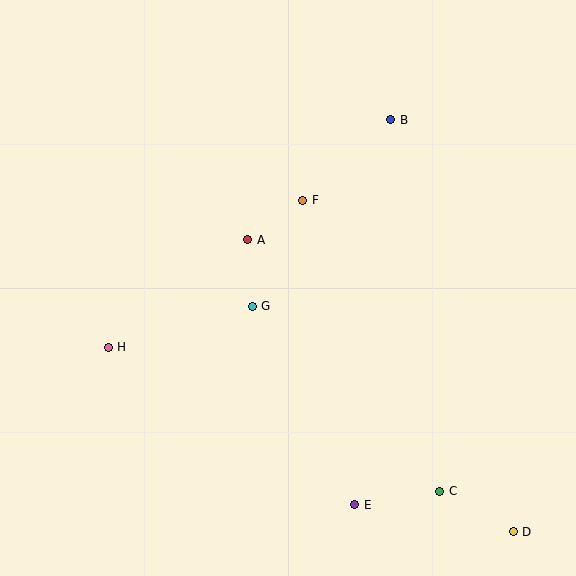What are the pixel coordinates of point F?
Point F is at (303, 200).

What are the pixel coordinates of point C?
Point C is at (440, 491).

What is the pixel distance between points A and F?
The distance between A and F is 67 pixels.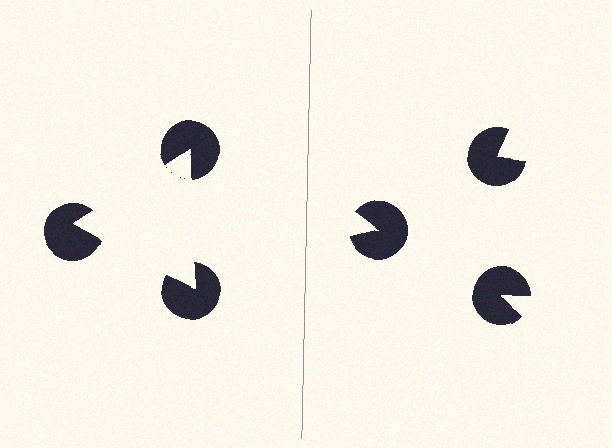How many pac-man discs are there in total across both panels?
6 — 3 on each side.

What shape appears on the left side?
An illusory triangle.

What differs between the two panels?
The pac-man discs are positioned identically on both sides; only the wedge orientations differ. On the left they align to a triangle; on the right they are misaligned.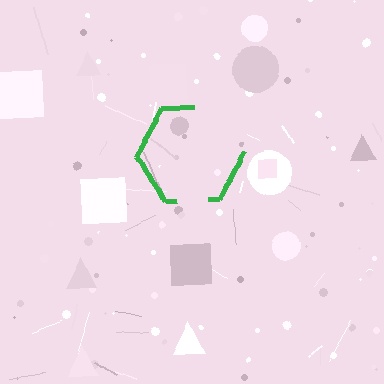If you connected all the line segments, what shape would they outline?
They would outline a hexagon.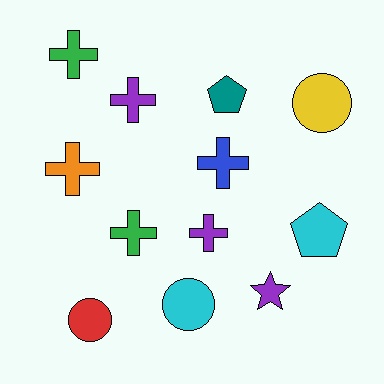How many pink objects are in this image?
There are no pink objects.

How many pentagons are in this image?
There are 2 pentagons.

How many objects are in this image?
There are 12 objects.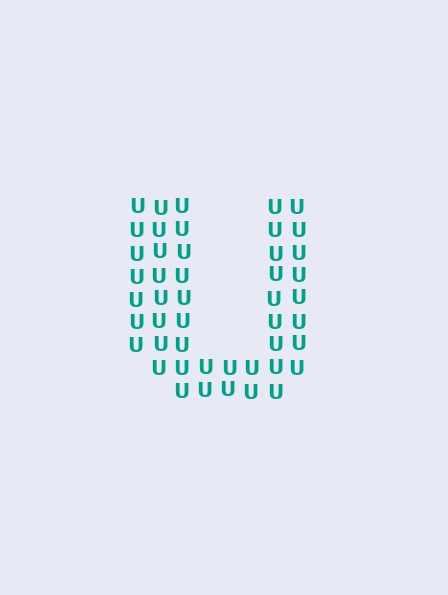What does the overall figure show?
The overall figure shows the letter U.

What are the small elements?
The small elements are letter U's.